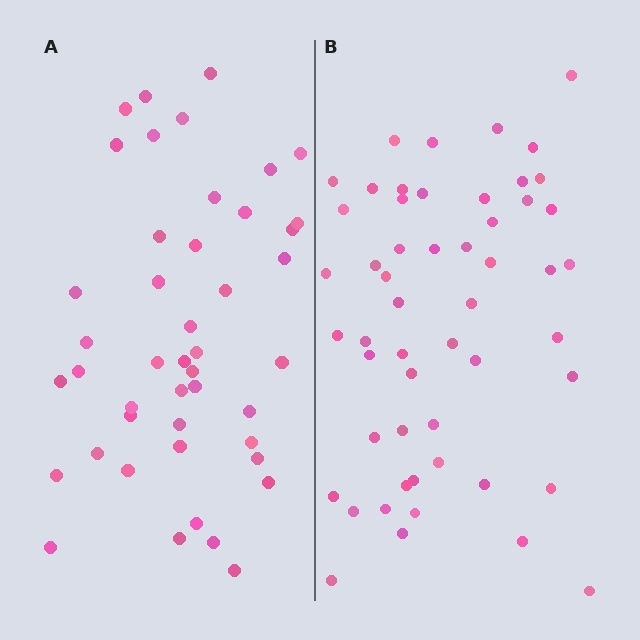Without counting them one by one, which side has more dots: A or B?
Region B (the right region) has more dots.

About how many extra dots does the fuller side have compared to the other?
Region B has roughly 8 or so more dots than region A.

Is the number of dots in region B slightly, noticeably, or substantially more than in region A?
Region B has only slightly more — the two regions are fairly close. The ratio is roughly 1.2 to 1.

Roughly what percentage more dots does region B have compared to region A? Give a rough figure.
About 20% more.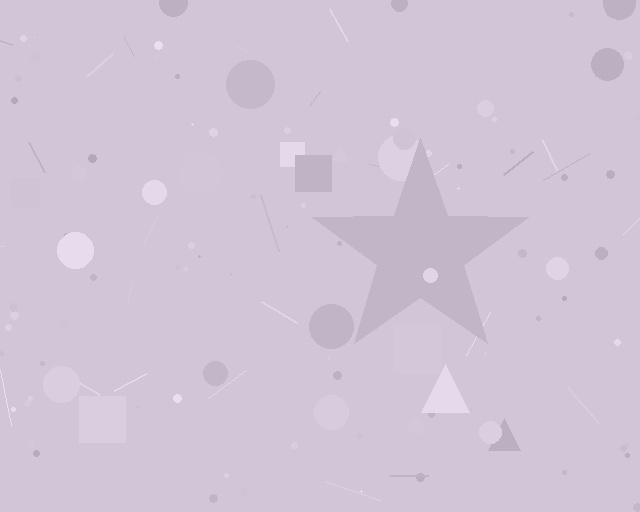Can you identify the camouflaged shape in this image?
The camouflaged shape is a star.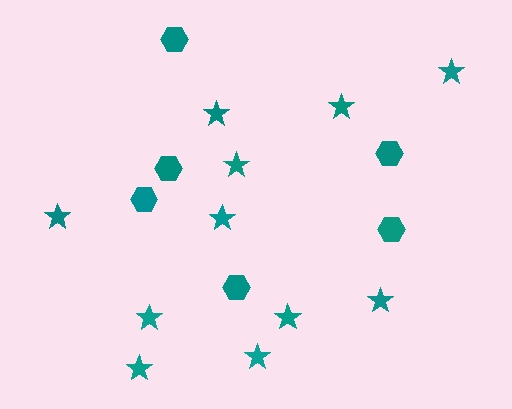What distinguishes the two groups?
There are 2 groups: one group of stars (11) and one group of hexagons (6).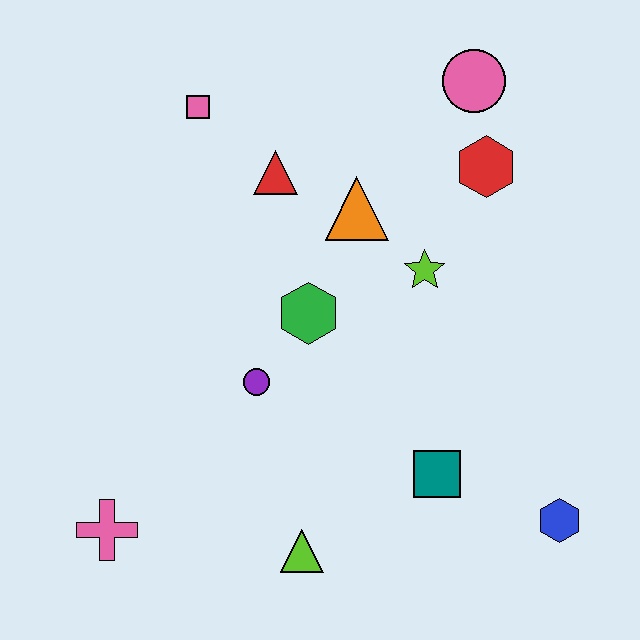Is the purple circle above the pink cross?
Yes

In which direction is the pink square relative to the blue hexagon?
The pink square is above the blue hexagon.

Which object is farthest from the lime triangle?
The pink circle is farthest from the lime triangle.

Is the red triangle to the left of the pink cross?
No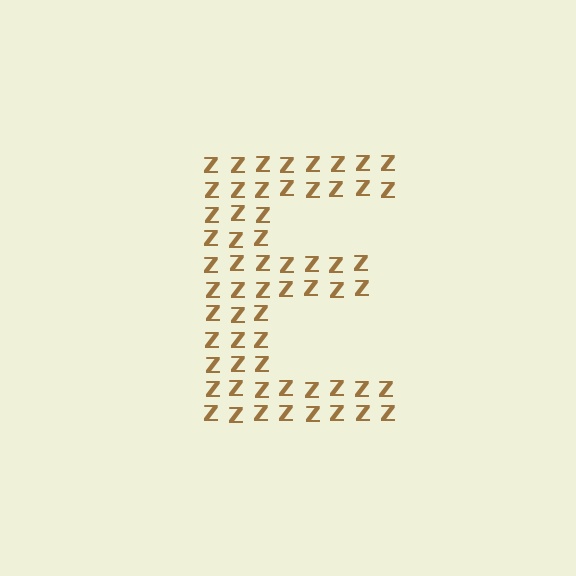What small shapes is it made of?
It is made of small letter Z's.